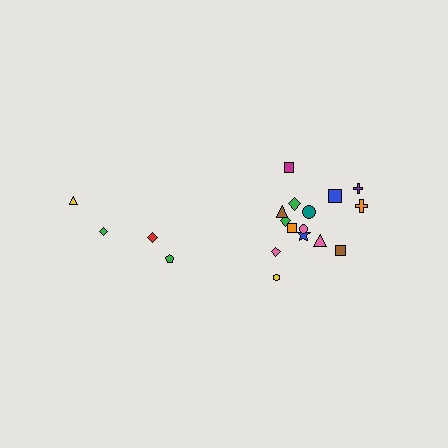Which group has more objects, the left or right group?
The right group.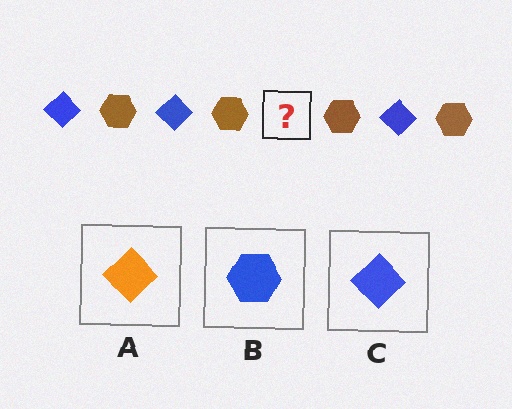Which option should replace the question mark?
Option C.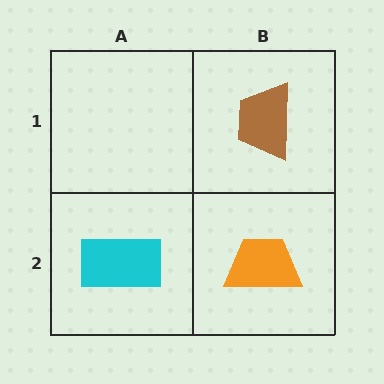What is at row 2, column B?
An orange trapezoid.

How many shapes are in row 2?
2 shapes.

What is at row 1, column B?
A brown trapezoid.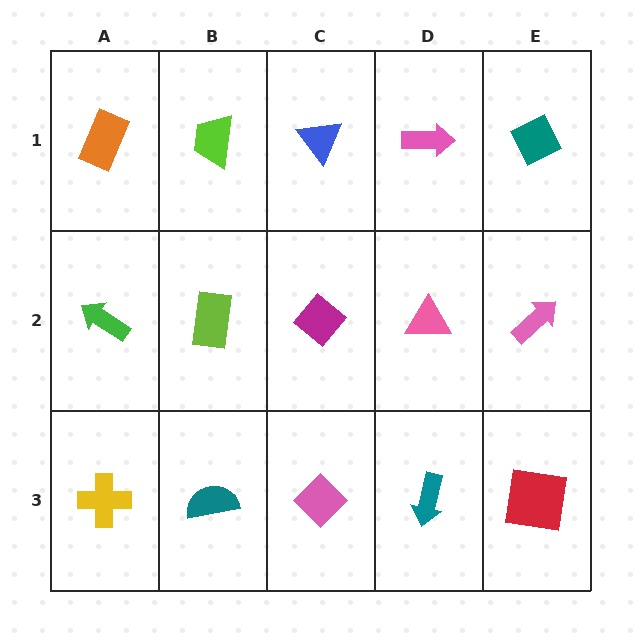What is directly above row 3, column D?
A pink triangle.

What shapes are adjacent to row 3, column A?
A green arrow (row 2, column A), a teal semicircle (row 3, column B).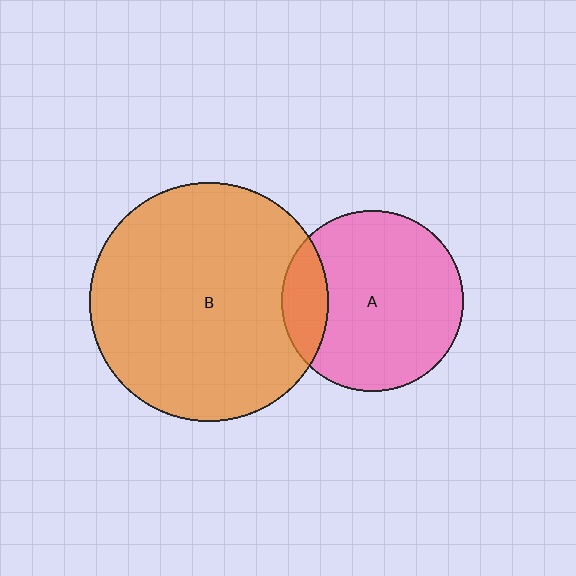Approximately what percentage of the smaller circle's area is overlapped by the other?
Approximately 15%.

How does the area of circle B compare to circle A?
Approximately 1.7 times.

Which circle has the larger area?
Circle B (orange).